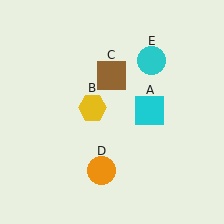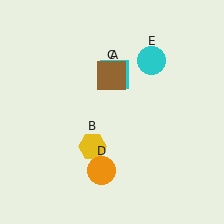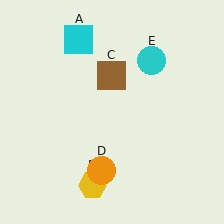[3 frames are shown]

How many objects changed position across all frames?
2 objects changed position: cyan square (object A), yellow hexagon (object B).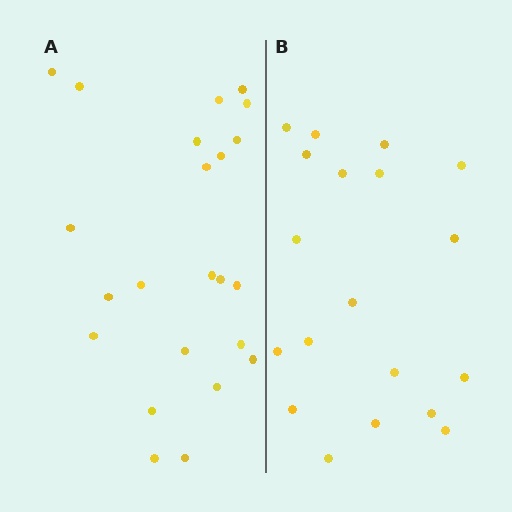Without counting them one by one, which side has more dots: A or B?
Region A (the left region) has more dots.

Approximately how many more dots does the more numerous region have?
Region A has about 4 more dots than region B.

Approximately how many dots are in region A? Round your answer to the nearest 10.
About 20 dots. (The exact count is 23, which rounds to 20.)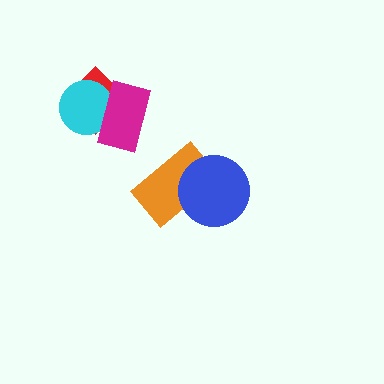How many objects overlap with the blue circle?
1 object overlaps with the blue circle.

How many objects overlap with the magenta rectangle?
2 objects overlap with the magenta rectangle.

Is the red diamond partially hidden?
Yes, it is partially covered by another shape.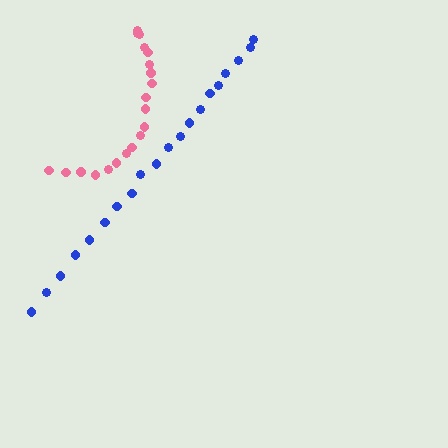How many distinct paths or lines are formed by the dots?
There are 2 distinct paths.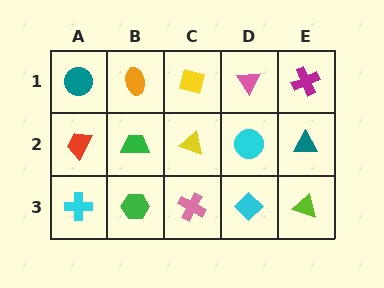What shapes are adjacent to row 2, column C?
A yellow square (row 1, column C), a pink cross (row 3, column C), a green trapezoid (row 2, column B), a cyan circle (row 2, column D).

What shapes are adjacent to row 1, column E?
A teal triangle (row 2, column E), a pink triangle (row 1, column D).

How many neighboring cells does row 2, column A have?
3.